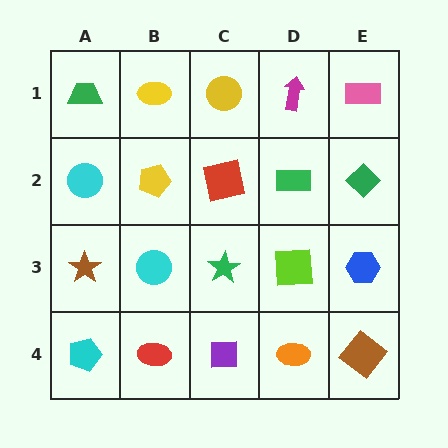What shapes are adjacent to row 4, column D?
A lime square (row 3, column D), a purple square (row 4, column C), a brown diamond (row 4, column E).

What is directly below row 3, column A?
A cyan pentagon.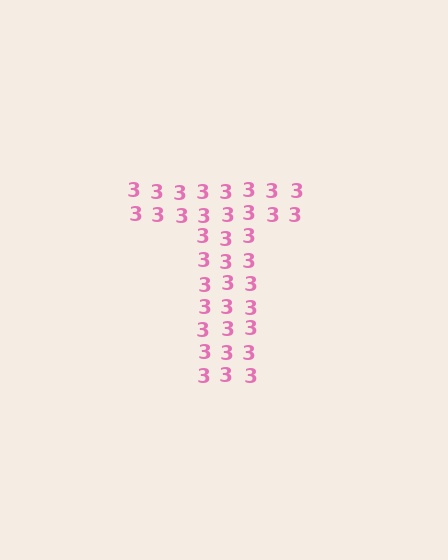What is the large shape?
The large shape is the letter T.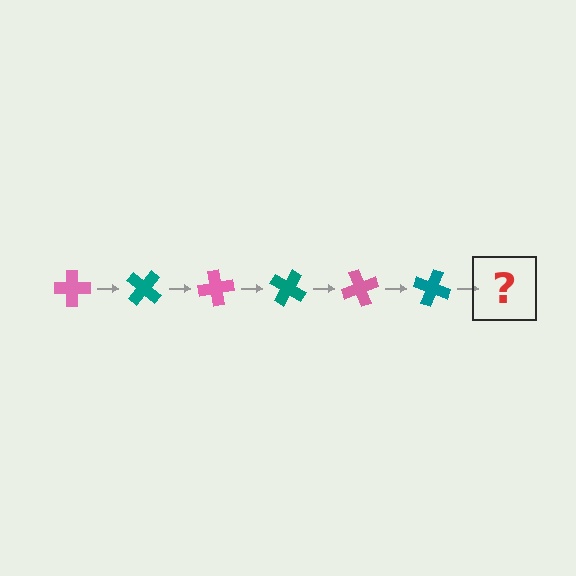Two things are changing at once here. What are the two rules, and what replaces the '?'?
The two rules are that it rotates 40 degrees each step and the color cycles through pink and teal. The '?' should be a pink cross, rotated 240 degrees from the start.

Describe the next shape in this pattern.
It should be a pink cross, rotated 240 degrees from the start.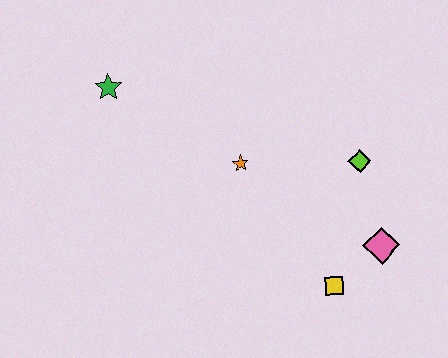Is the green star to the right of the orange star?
No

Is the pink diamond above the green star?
No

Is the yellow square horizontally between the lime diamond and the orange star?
Yes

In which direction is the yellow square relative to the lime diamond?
The yellow square is below the lime diamond.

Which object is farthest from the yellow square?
The green star is farthest from the yellow square.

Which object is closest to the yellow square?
The pink diamond is closest to the yellow square.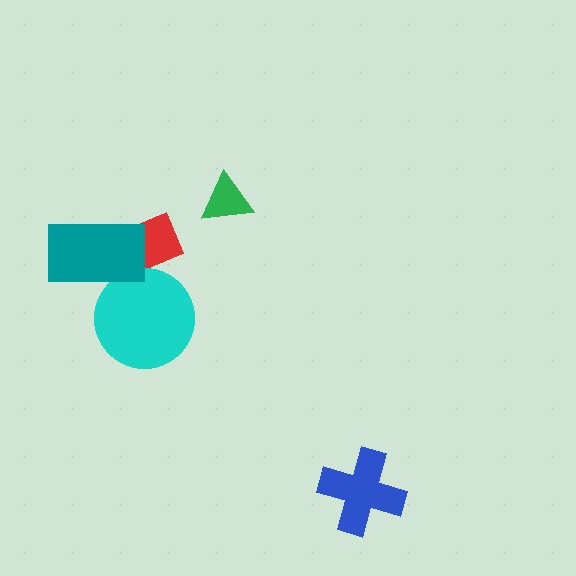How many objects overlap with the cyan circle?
2 objects overlap with the cyan circle.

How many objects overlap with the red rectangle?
2 objects overlap with the red rectangle.